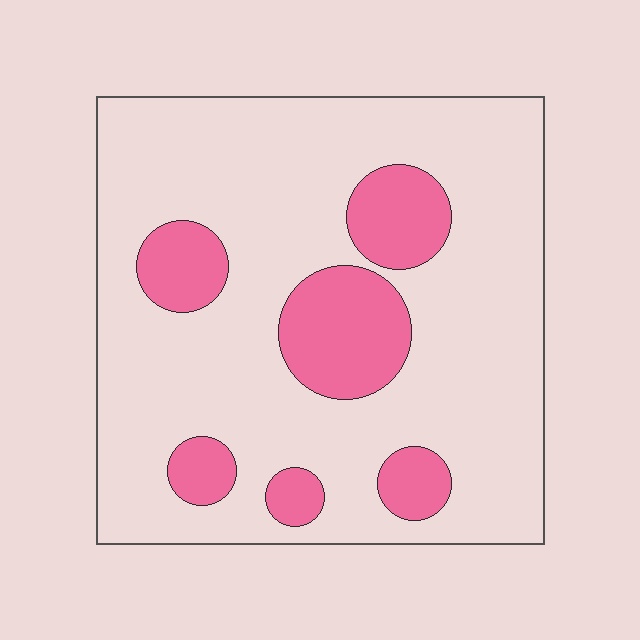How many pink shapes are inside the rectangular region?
6.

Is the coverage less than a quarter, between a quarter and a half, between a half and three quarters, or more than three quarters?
Less than a quarter.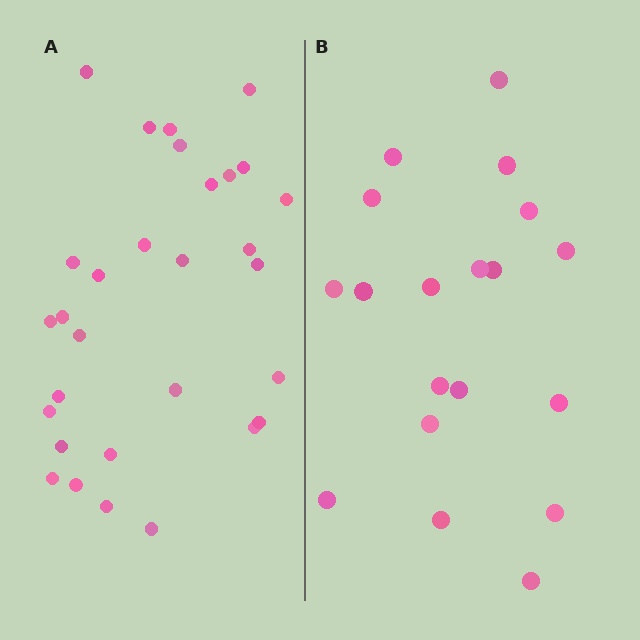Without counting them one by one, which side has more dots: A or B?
Region A (the left region) has more dots.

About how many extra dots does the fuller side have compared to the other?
Region A has roughly 12 or so more dots than region B.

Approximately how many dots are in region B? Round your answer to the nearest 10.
About 20 dots. (The exact count is 19, which rounds to 20.)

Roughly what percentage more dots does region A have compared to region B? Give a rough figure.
About 60% more.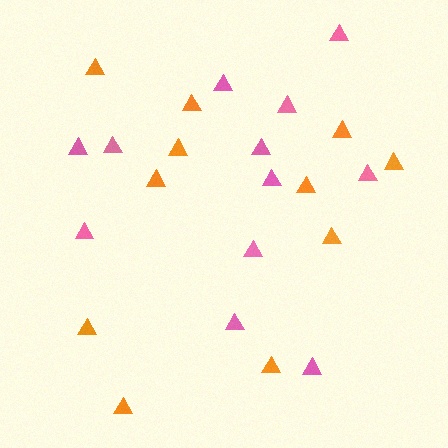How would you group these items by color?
There are 2 groups: one group of pink triangles (12) and one group of orange triangles (11).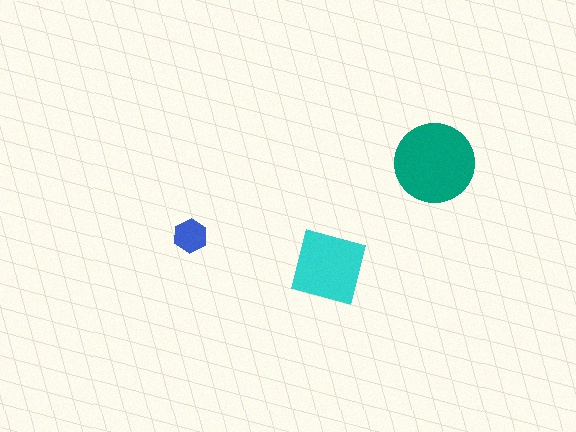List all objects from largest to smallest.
The teal circle, the cyan square, the blue hexagon.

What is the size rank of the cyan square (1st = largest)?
2nd.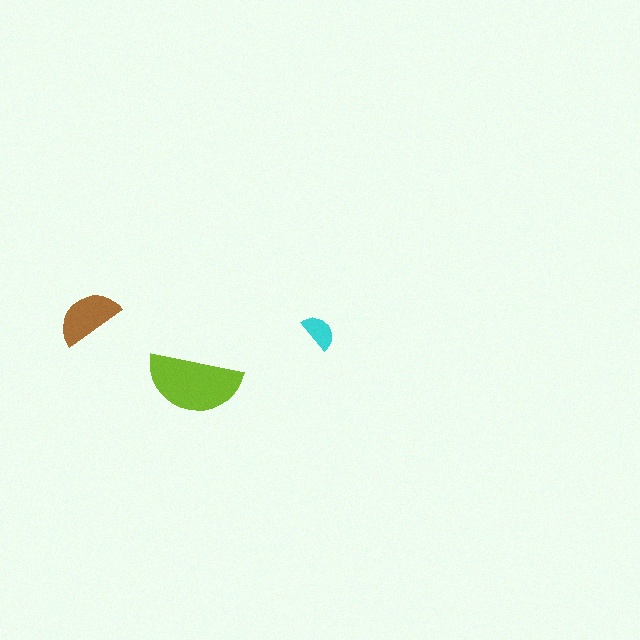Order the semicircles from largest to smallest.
the lime one, the brown one, the cyan one.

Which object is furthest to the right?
The cyan semicircle is rightmost.